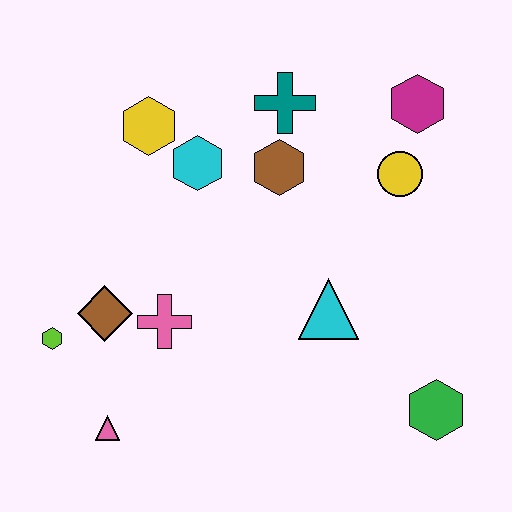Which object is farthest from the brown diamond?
The magenta hexagon is farthest from the brown diamond.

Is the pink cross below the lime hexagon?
No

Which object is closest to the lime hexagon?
The brown diamond is closest to the lime hexagon.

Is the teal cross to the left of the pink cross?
No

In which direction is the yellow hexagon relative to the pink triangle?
The yellow hexagon is above the pink triangle.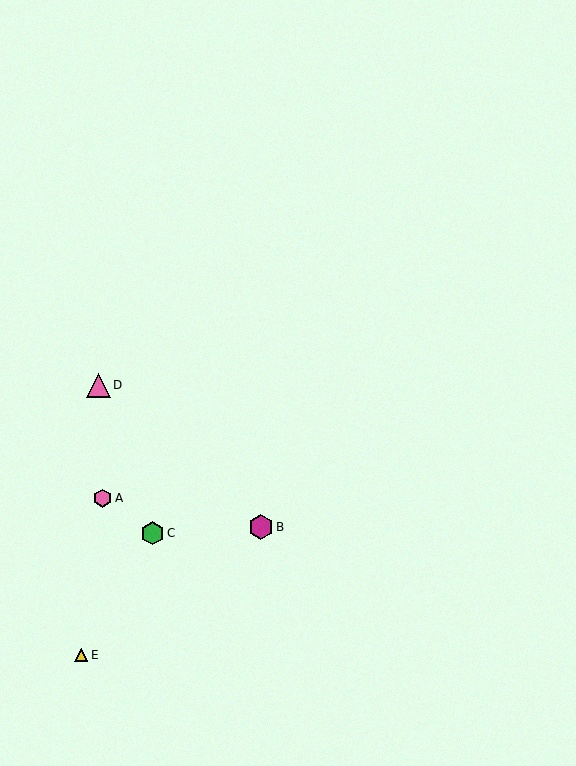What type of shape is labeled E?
Shape E is a yellow triangle.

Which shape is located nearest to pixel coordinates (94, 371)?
The pink triangle (labeled D) at (98, 385) is nearest to that location.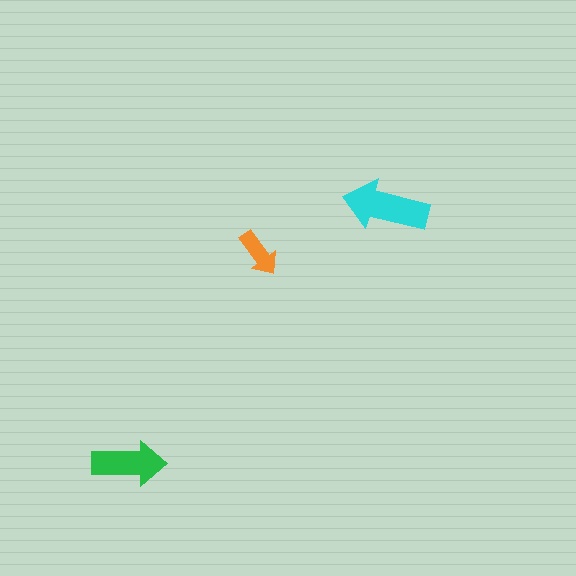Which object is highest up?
The cyan arrow is topmost.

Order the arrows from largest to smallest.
the cyan one, the green one, the orange one.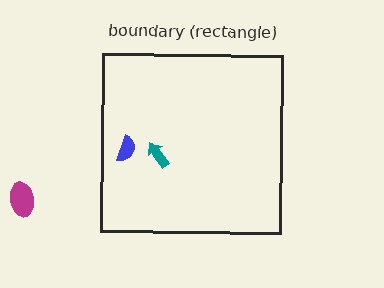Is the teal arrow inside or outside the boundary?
Inside.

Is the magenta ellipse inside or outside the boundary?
Outside.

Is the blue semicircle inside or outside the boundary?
Inside.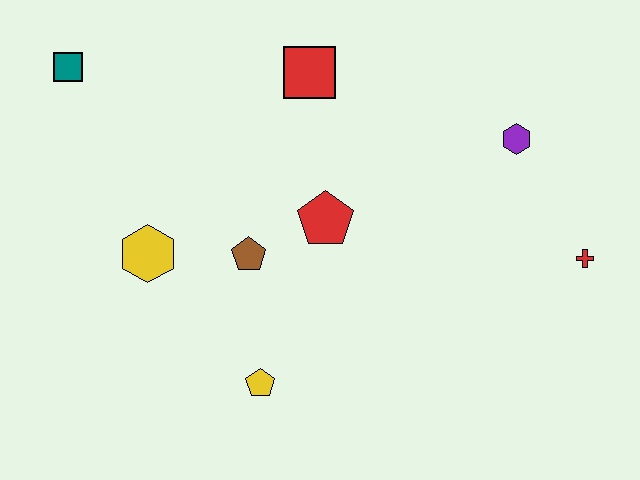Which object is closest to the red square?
The red pentagon is closest to the red square.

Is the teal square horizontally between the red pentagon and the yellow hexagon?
No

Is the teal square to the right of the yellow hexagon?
No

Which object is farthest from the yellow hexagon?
The red cross is farthest from the yellow hexagon.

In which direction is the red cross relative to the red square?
The red cross is to the right of the red square.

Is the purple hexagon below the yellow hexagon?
No